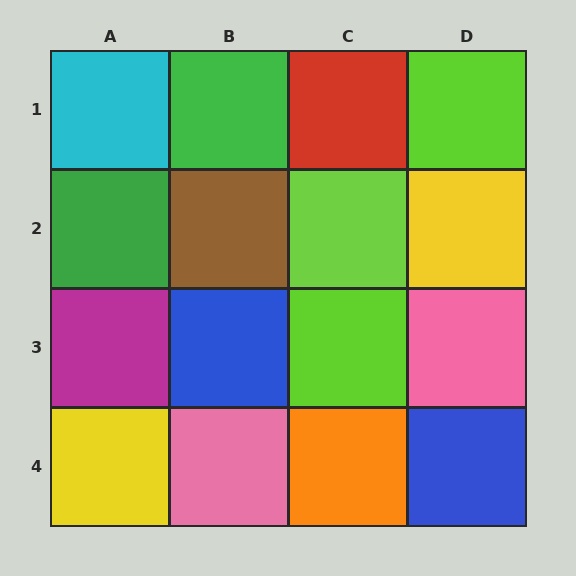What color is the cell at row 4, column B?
Pink.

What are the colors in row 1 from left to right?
Cyan, green, red, lime.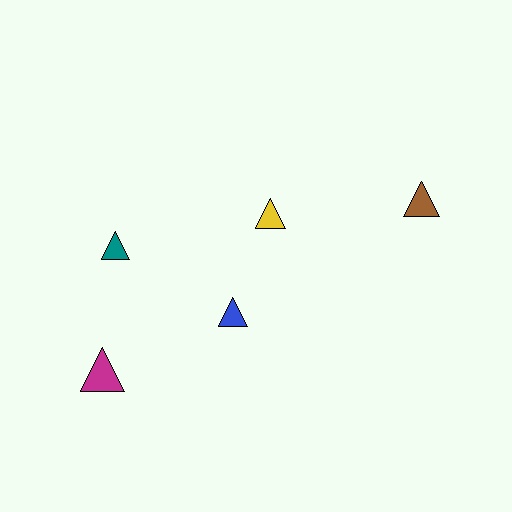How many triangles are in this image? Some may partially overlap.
There are 5 triangles.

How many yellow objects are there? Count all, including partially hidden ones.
There is 1 yellow object.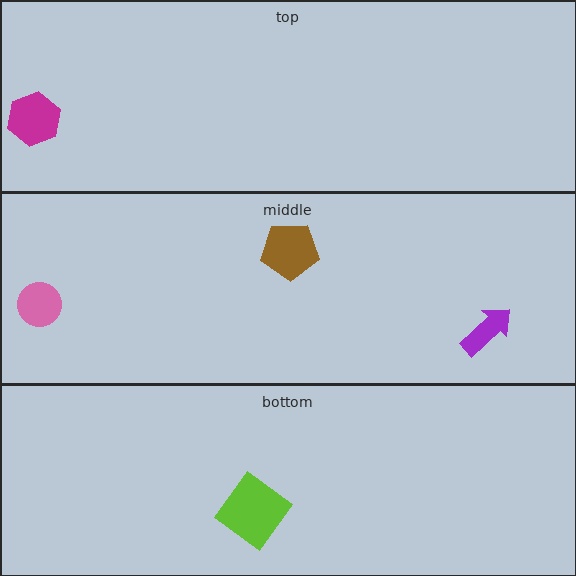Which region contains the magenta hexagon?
The top region.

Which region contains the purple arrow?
The middle region.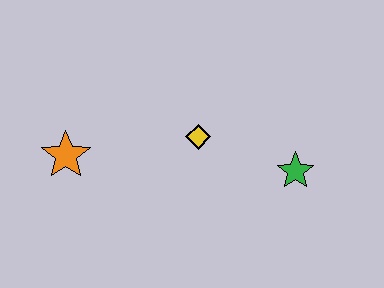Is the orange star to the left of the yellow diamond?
Yes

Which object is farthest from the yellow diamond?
The orange star is farthest from the yellow diamond.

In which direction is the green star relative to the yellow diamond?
The green star is to the right of the yellow diamond.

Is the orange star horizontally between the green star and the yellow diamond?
No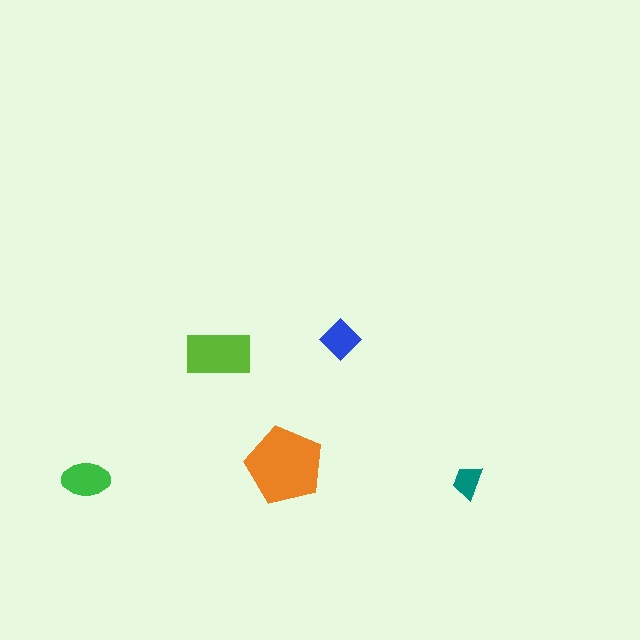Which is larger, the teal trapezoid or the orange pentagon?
The orange pentagon.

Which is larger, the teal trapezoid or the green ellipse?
The green ellipse.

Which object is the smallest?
The teal trapezoid.